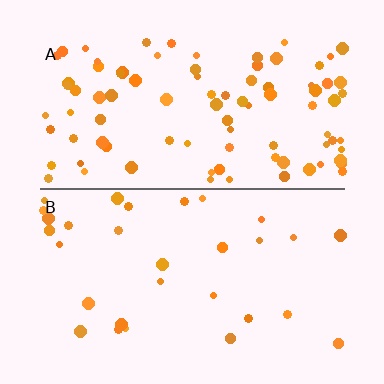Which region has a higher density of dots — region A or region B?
A (the top).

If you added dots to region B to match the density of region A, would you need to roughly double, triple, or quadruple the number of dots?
Approximately triple.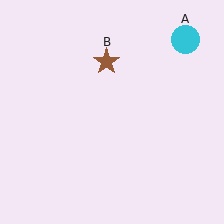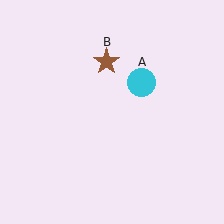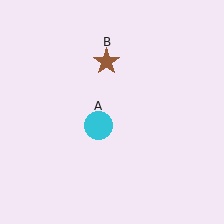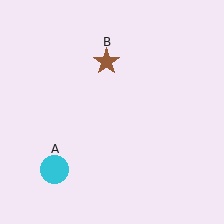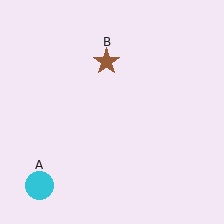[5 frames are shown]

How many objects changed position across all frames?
1 object changed position: cyan circle (object A).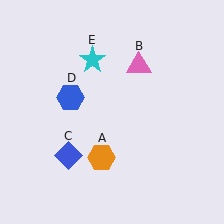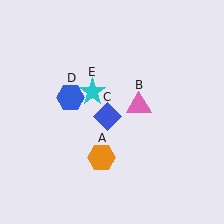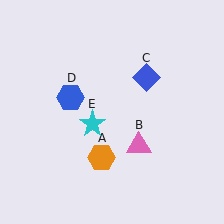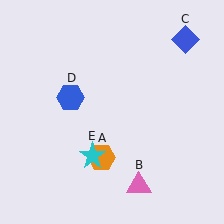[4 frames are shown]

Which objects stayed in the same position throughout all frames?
Orange hexagon (object A) and blue hexagon (object D) remained stationary.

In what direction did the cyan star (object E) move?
The cyan star (object E) moved down.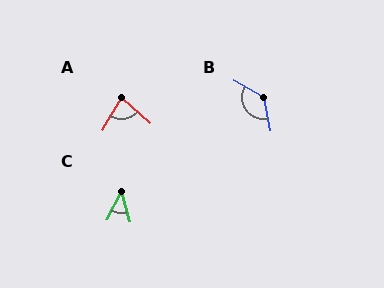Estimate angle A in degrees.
Approximately 78 degrees.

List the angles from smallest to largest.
C (42°), A (78°), B (130°).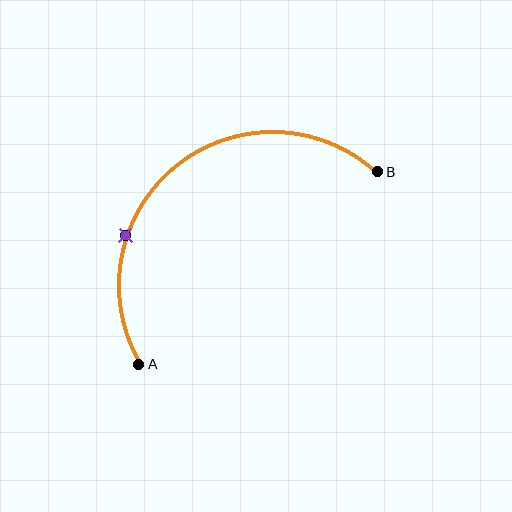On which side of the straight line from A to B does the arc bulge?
The arc bulges above and to the left of the straight line connecting A and B.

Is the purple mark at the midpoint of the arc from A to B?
No. The purple mark lies on the arc but is closer to endpoint A. The arc midpoint would be at the point on the curve equidistant along the arc from both A and B.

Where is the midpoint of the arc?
The arc midpoint is the point on the curve farthest from the straight line joining A and B. It sits above and to the left of that line.